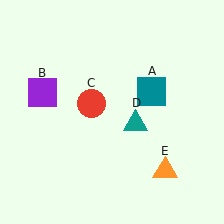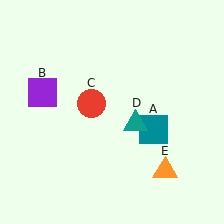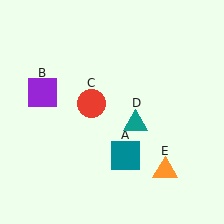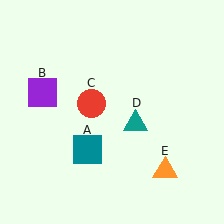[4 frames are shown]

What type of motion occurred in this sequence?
The teal square (object A) rotated clockwise around the center of the scene.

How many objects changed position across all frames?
1 object changed position: teal square (object A).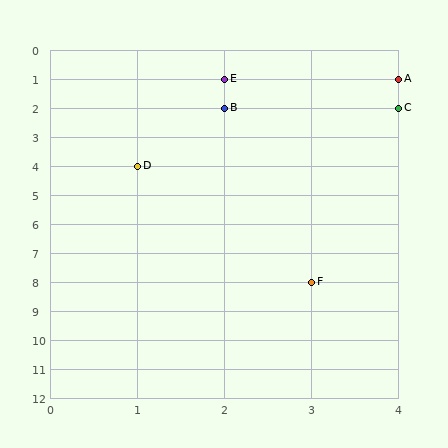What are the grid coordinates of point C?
Point C is at grid coordinates (4, 2).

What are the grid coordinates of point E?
Point E is at grid coordinates (2, 1).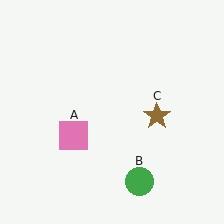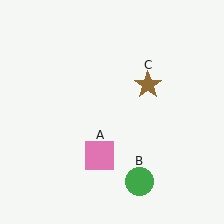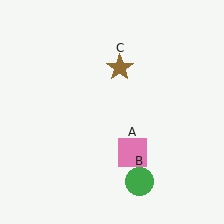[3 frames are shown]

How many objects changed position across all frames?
2 objects changed position: pink square (object A), brown star (object C).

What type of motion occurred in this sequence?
The pink square (object A), brown star (object C) rotated counterclockwise around the center of the scene.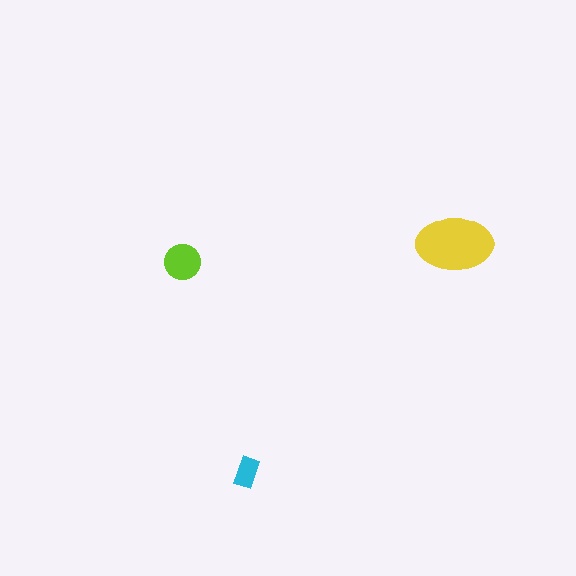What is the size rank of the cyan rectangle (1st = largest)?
3rd.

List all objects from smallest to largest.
The cyan rectangle, the lime circle, the yellow ellipse.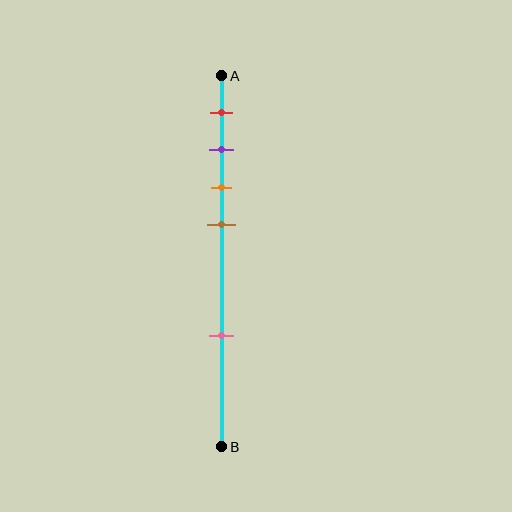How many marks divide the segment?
There are 5 marks dividing the segment.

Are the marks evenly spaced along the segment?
No, the marks are not evenly spaced.